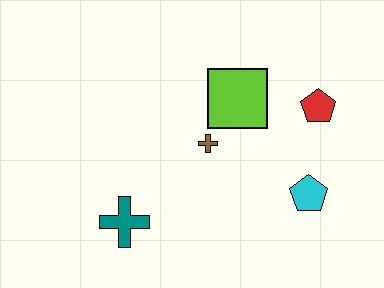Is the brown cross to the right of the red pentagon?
No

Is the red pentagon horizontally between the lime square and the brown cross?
No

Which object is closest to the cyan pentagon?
The red pentagon is closest to the cyan pentagon.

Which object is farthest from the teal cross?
The red pentagon is farthest from the teal cross.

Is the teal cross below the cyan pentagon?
Yes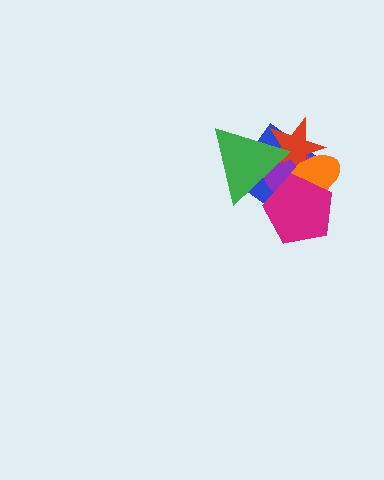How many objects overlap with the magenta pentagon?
4 objects overlap with the magenta pentagon.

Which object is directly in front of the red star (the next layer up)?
The orange ellipse is directly in front of the red star.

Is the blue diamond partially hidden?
Yes, it is partially covered by another shape.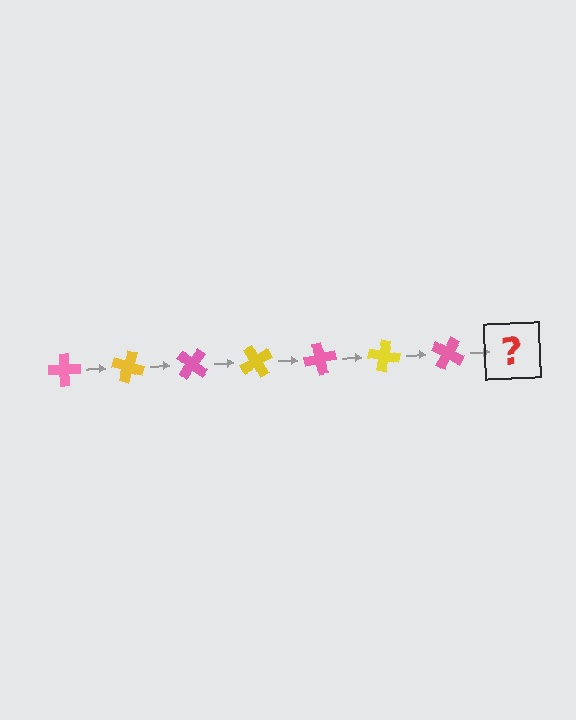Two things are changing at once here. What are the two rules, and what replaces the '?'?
The two rules are that it rotates 20 degrees each step and the color cycles through pink and yellow. The '?' should be a yellow cross, rotated 140 degrees from the start.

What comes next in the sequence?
The next element should be a yellow cross, rotated 140 degrees from the start.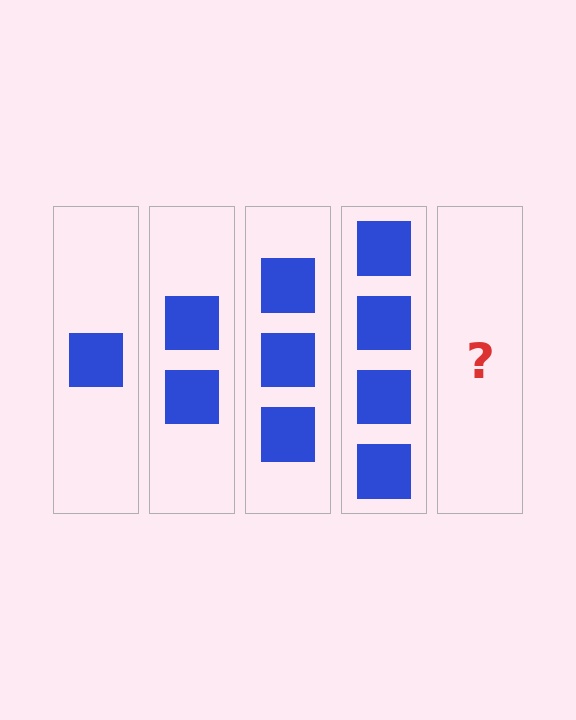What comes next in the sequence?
The next element should be 5 squares.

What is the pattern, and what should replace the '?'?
The pattern is that each step adds one more square. The '?' should be 5 squares.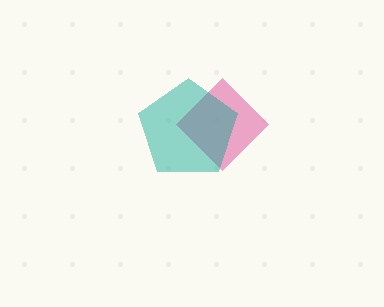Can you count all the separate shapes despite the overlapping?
Yes, there are 2 separate shapes.